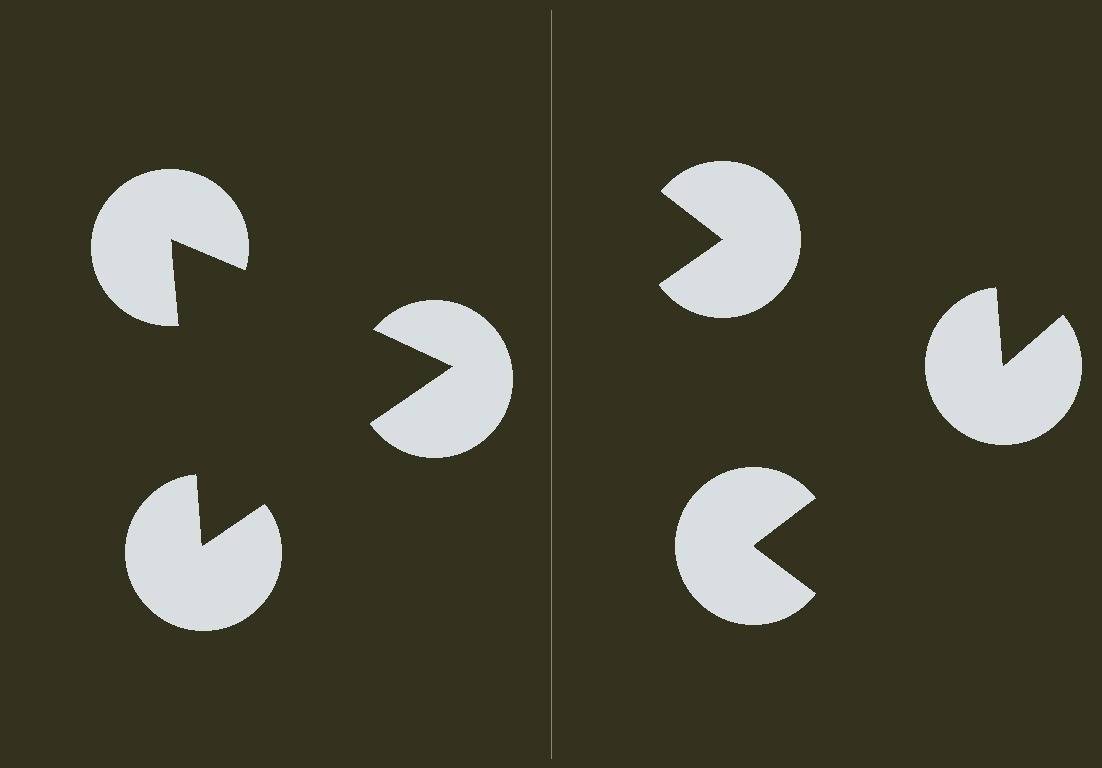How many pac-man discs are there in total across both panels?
6 — 3 on each side.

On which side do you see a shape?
An illusory triangle appears on the left side. On the right side the wedge cuts are rotated, so no coherent shape forms.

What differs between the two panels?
The pac-man discs are positioned identically on both sides; only the wedge orientations differ. On the left they align to a triangle; on the right they are misaligned.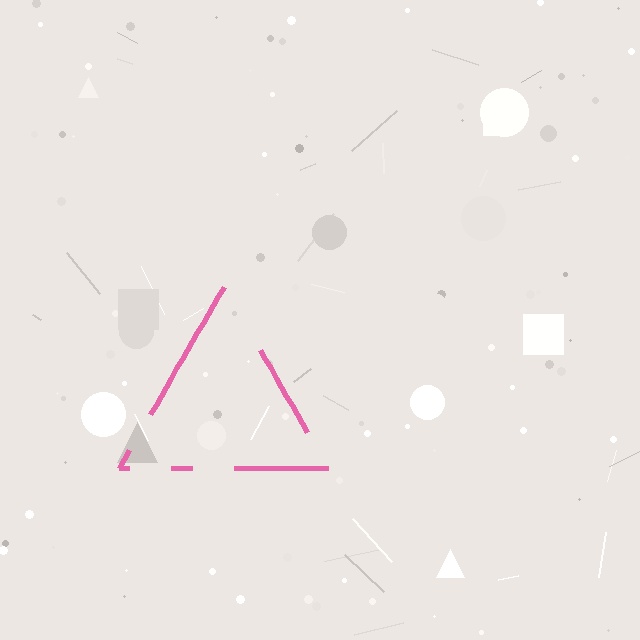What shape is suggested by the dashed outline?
The dashed outline suggests a triangle.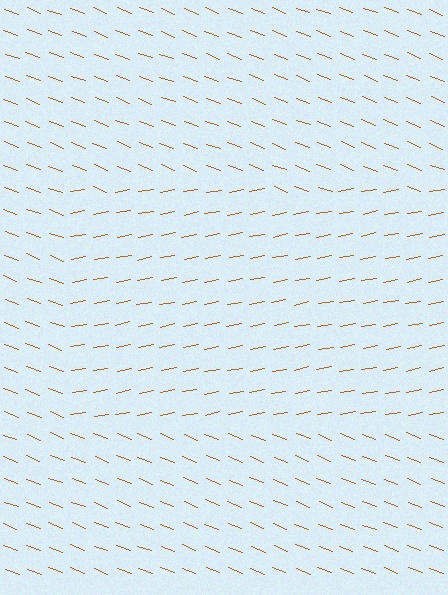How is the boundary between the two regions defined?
The boundary is defined purely by a change in line orientation (approximately 32 degrees difference). All lines are the same color and thickness.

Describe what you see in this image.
The image is filled with small brown line segments. A rectangle region in the image has lines oriented differently from the surrounding lines, creating a visible texture boundary.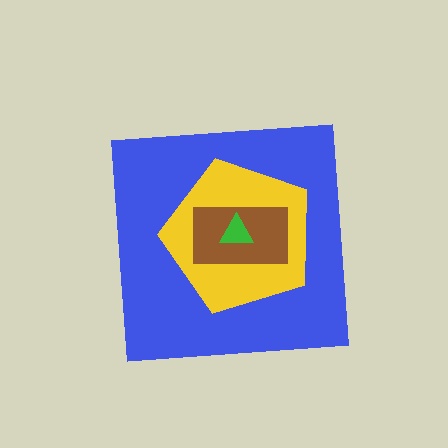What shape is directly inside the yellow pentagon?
The brown rectangle.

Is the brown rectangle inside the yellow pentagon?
Yes.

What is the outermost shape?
The blue square.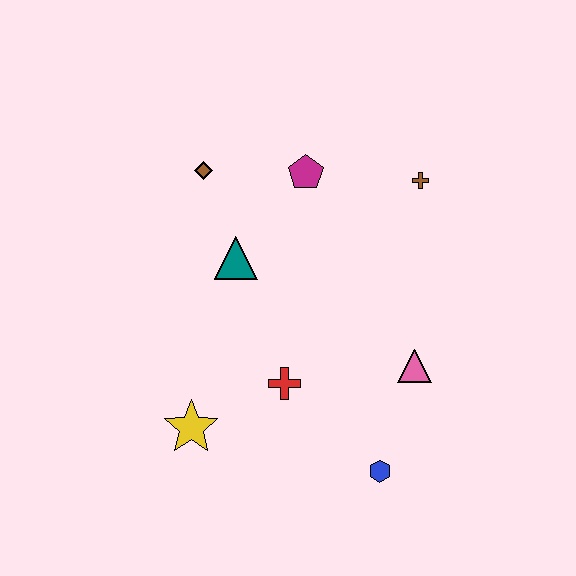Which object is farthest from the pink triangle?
The brown diamond is farthest from the pink triangle.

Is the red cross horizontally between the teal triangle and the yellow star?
No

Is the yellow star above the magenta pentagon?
No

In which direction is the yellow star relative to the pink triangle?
The yellow star is to the left of the pink triangle.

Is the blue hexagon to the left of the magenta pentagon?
No